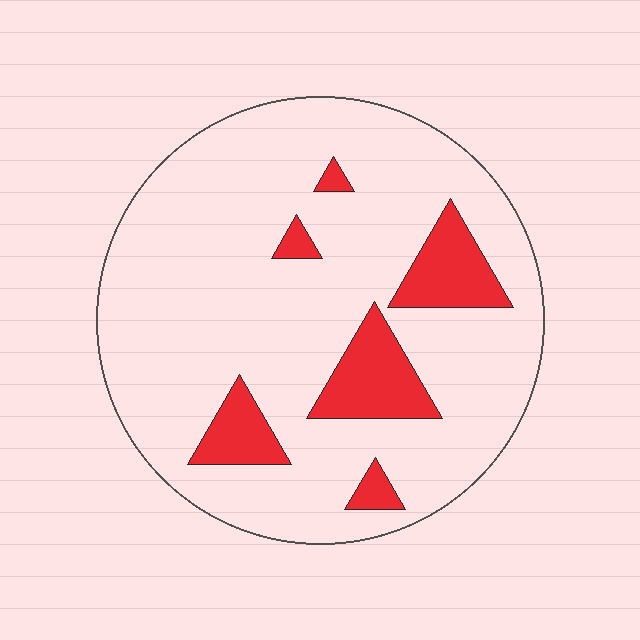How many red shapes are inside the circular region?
6.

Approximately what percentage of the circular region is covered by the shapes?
Approximately 15%.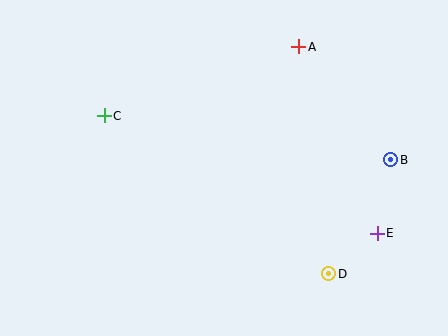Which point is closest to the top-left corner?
Point C is closest to the top-left corner.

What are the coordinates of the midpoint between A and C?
The midpoint between A and C is at (202, 81).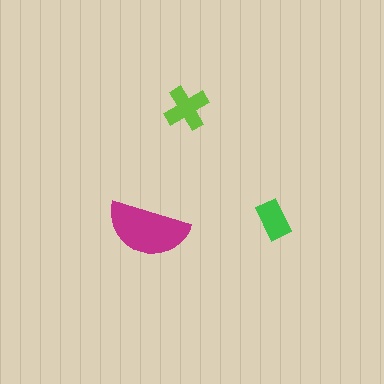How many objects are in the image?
There are 3 objects in the image.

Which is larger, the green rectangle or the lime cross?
The lime cross.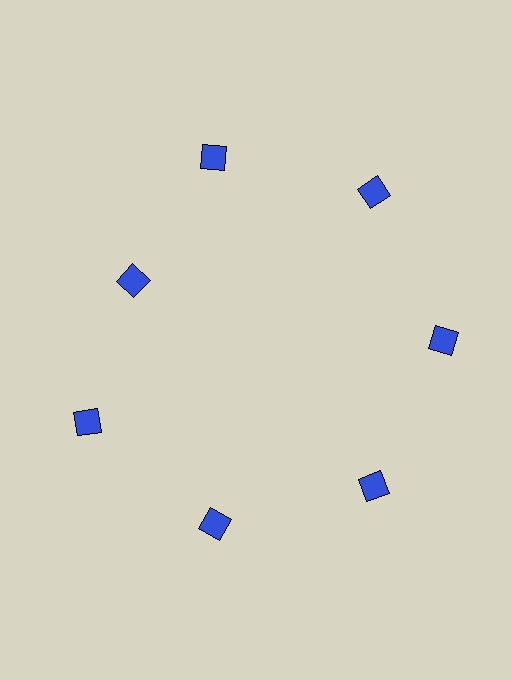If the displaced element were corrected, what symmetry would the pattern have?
It would have 7-fold rotational symmetry — the pattern would map onto itself every 51 degrees.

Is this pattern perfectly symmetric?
No. The 7 blue diamonds are arranged in a ring, but one element near the 10 o'clock position is pulled inward toward the center, breaking the 7-fold rotational symmetry.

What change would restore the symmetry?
The symmetry would be restored by moving it outward, back onto the ring so that all 7 diamonds sit at equal angles and equal distance from the center.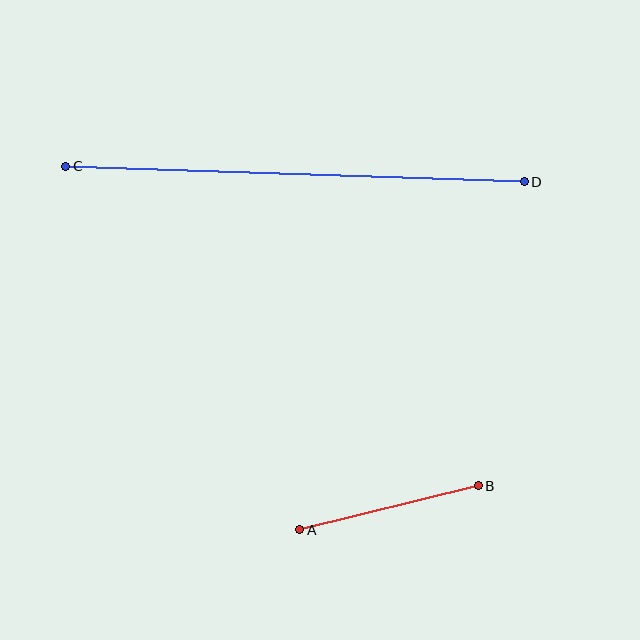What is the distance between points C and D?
The distance is approximately 459 pixels.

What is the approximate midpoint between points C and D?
The midpoint is at approximately (295, 174) pixels.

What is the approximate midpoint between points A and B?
The midpoint is at approximately (389, 508) pixels.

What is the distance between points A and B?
The distance is approximately 184 pixels.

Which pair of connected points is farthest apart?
Points C and D are farthest apart.